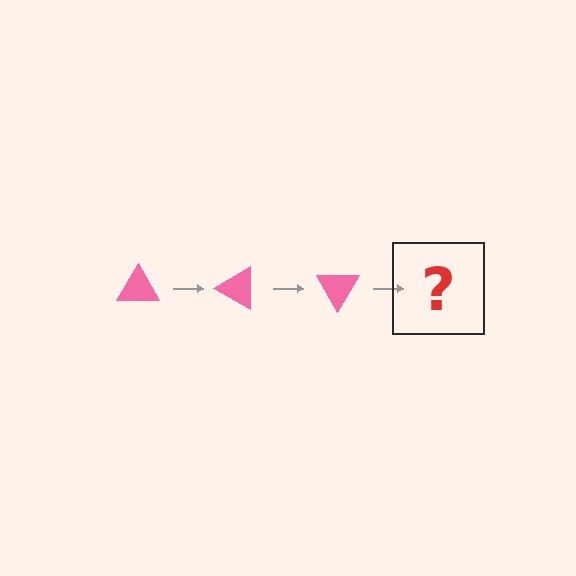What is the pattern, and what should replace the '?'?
The pattern is that the triangle rotates 30 degrees each step. The '?' should be a pink triangle rotated 90 degrees.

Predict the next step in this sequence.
The next step is a pink triangle rotated 90 degrees.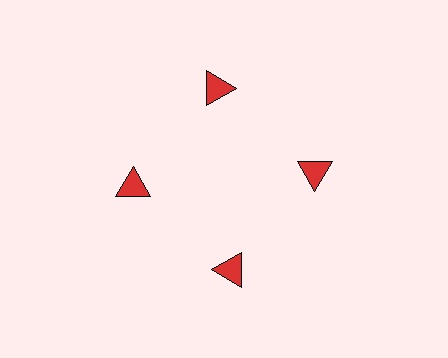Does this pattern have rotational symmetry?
Yes, this pattern has 4-fold rotational symmetry. It looks the same after rotating 90 degrees around the center.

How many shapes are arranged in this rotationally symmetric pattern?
There are 4 shapes, arranged in 4 groups of 1.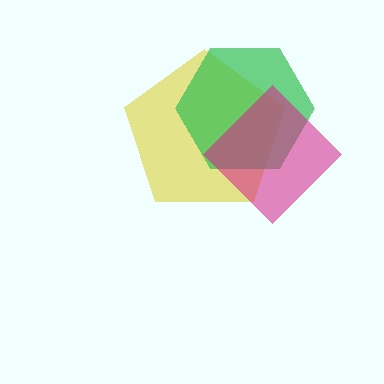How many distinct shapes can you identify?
There are 3 distinct shapes: a yellow pentagon, a green hexagon, a magenta diamond.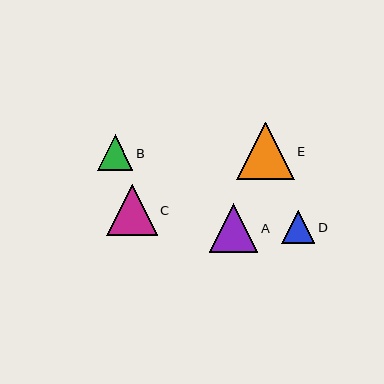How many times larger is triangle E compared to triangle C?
Triangle E is approximately 1.1 times the size of triangle C.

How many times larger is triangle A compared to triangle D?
Triangle A is approximately 1.5 times the size of triangle D.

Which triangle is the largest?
Triangle E is the largest with a size of approximately 57 pixels.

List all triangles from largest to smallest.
From largest to smallest: E, C, A, B, D.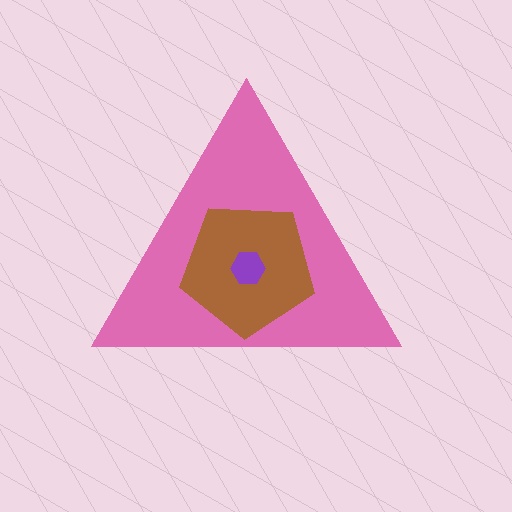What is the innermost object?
The purple hexagon.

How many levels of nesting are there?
3.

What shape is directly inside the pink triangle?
The brown pentagon.